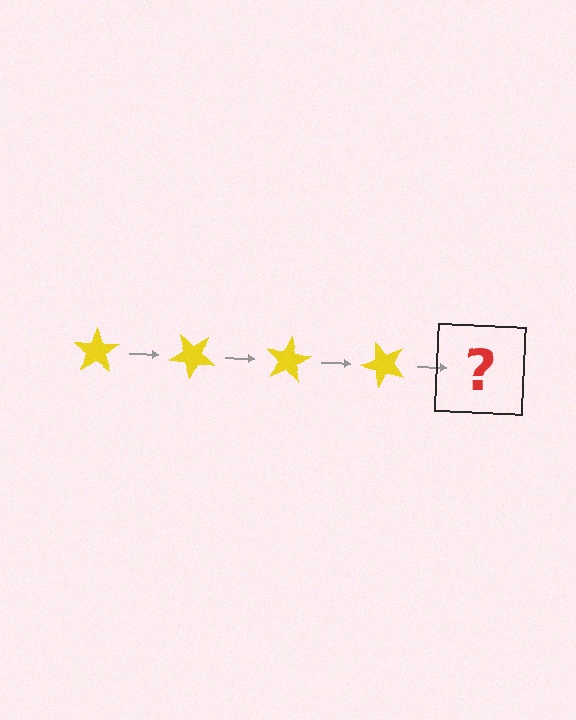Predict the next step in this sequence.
The next step is a yellow star rotated 160 degrees.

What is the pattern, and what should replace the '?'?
The pattern is that the star rotates 40 degrees each step. The '?' should be a yellow star rotated 160 degrees.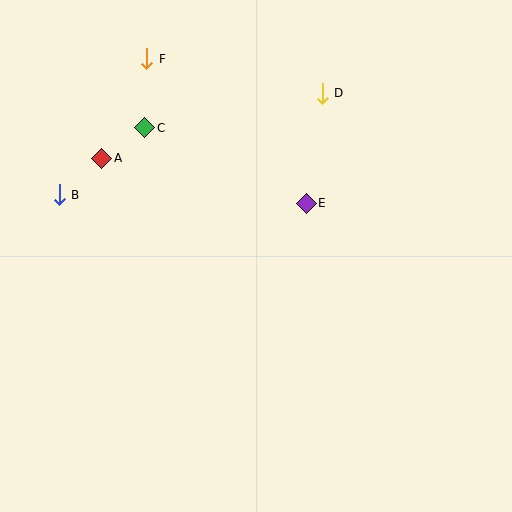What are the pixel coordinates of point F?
Point F is at (147, 59).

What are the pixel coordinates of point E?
Point E is at (306, 203).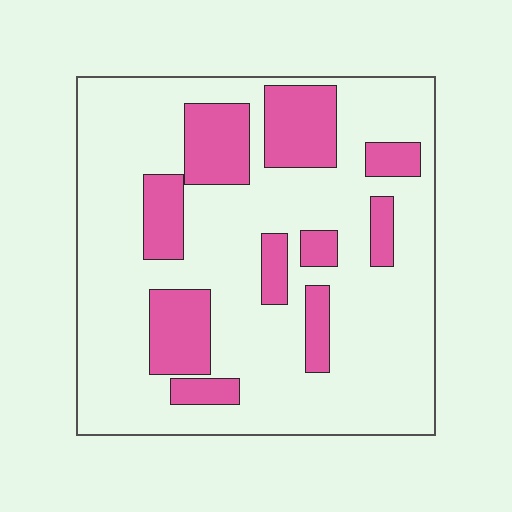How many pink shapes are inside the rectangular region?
10.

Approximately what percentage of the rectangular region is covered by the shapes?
Approximately 25%.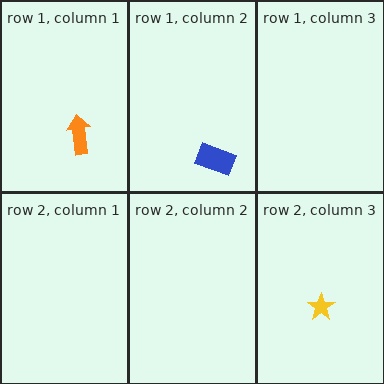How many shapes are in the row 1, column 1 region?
1.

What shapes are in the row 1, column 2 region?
The blue rectangle.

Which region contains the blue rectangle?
The row 1, column 2 region.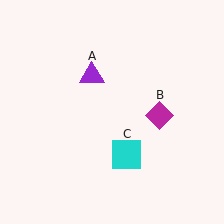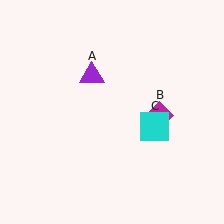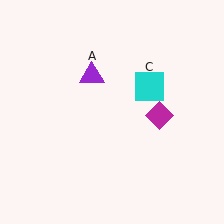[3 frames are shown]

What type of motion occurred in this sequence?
The cyan square (object C) rotated counterclockwise around the center of the scene.